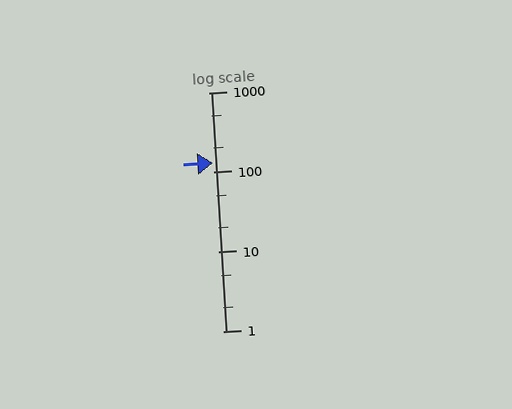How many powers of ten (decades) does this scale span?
The scale spans 3 decades, from 1 to 1000.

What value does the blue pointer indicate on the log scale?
The pointer indicates approximately 130.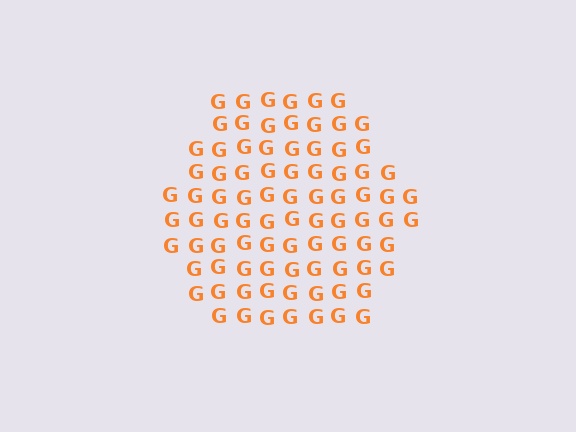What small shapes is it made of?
It is made of small letter G's.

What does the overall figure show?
The overall figure shows a hexagon.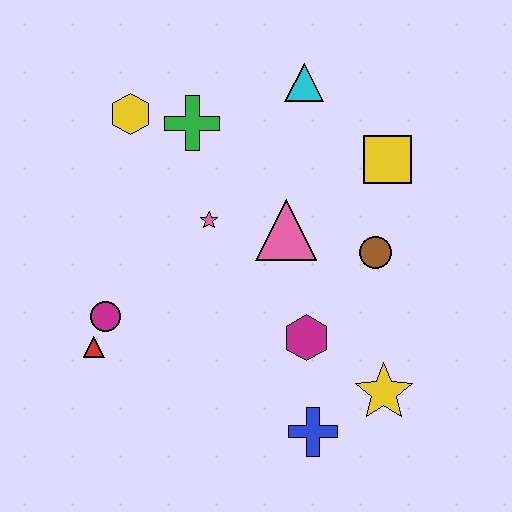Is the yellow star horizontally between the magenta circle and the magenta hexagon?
No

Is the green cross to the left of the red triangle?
No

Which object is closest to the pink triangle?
The pink star is closest to the pink triangle.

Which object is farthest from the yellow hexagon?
The yellow star is farthest from the yellow hexagon.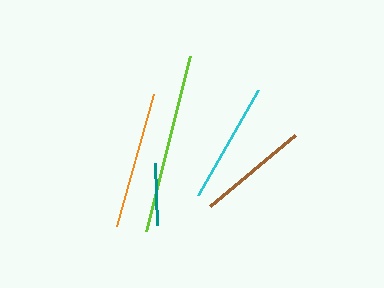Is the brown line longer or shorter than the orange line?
The orange line is longer than the brown line.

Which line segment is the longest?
The lime line is the longest at approximately 181 pixels.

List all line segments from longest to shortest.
From longest to shortest: lime, orange, cyan, brown, teal.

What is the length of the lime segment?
The lime segment is approximately 181 pixels long.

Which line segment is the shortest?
The teal line is the shortest at approximately 62 pixels.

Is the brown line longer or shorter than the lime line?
The lime line is longer than the brown line.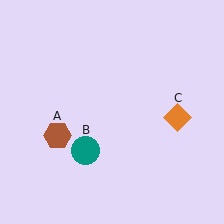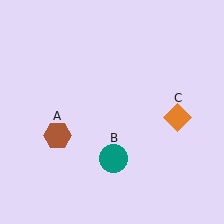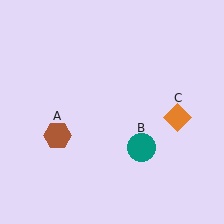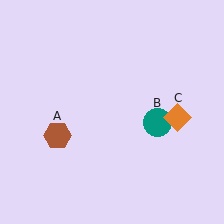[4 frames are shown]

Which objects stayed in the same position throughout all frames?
Brown hexagon (object A) and orange diamond (object C) remained stationary.